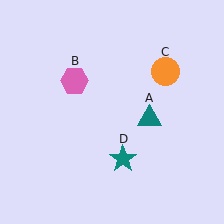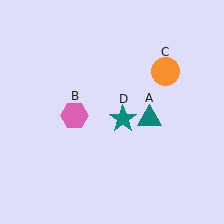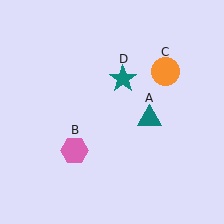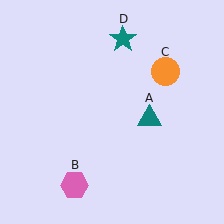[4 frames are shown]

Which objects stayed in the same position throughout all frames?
Teal triangle (object A) and orange circle (object C) remained stationary.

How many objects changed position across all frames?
2 objects changed position: pink hexagon (object B), teal star (object D).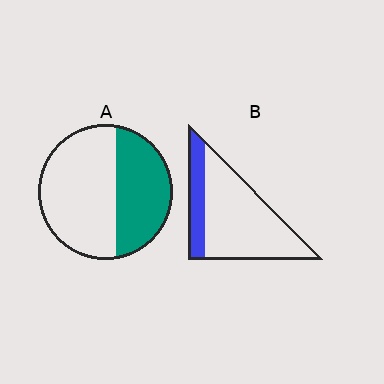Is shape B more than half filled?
No.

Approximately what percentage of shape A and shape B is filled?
A is approximately 40% and B is approximately 25%.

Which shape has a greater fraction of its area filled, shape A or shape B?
Shape A.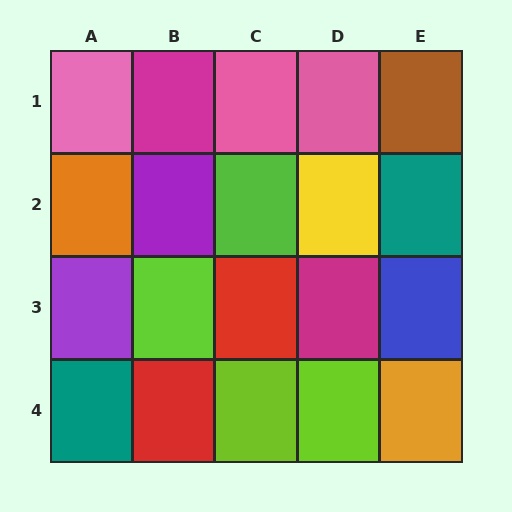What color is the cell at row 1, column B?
Magenta.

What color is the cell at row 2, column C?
Lime.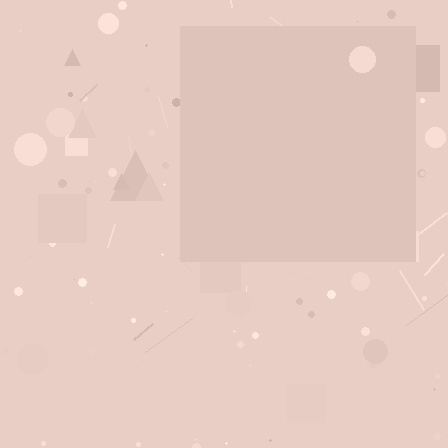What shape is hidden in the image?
A square is hidden in the image.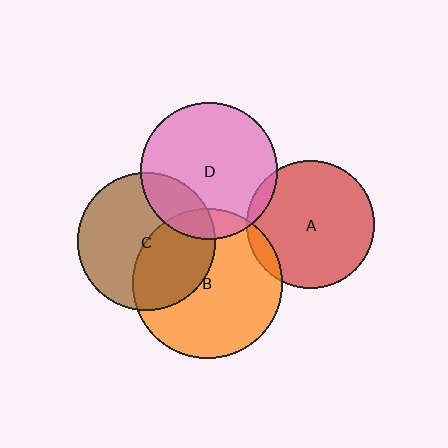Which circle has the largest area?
Circle B (orange).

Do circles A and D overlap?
Yes.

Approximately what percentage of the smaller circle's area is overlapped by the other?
Approximately 5%.